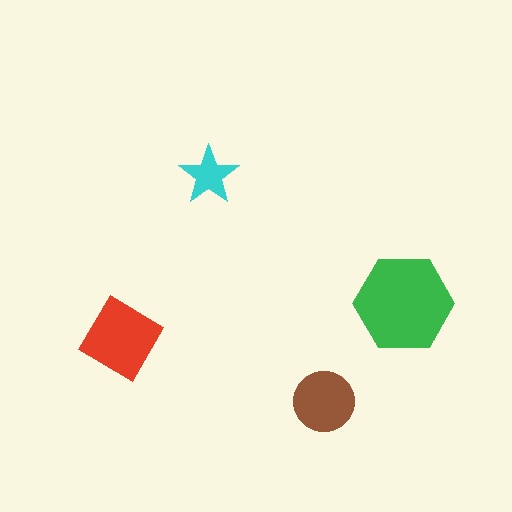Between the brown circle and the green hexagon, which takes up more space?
The green hexagon.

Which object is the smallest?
The cyan star.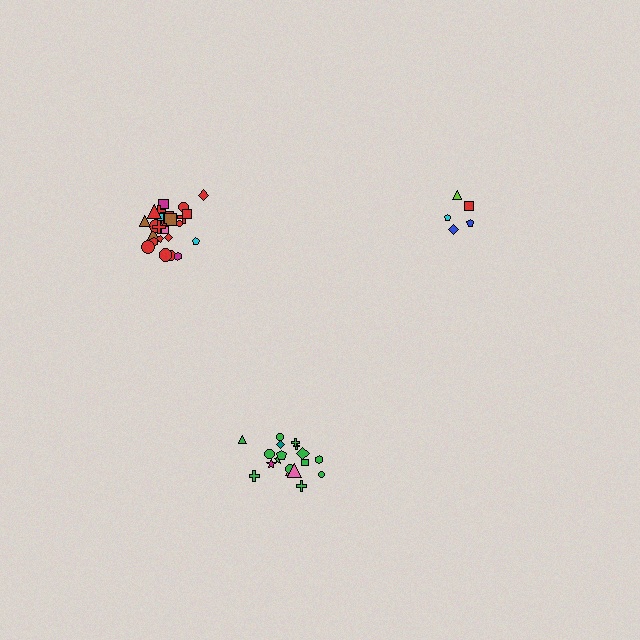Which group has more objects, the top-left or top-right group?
The top-left group.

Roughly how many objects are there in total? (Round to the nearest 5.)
Roughly 50 objects in total.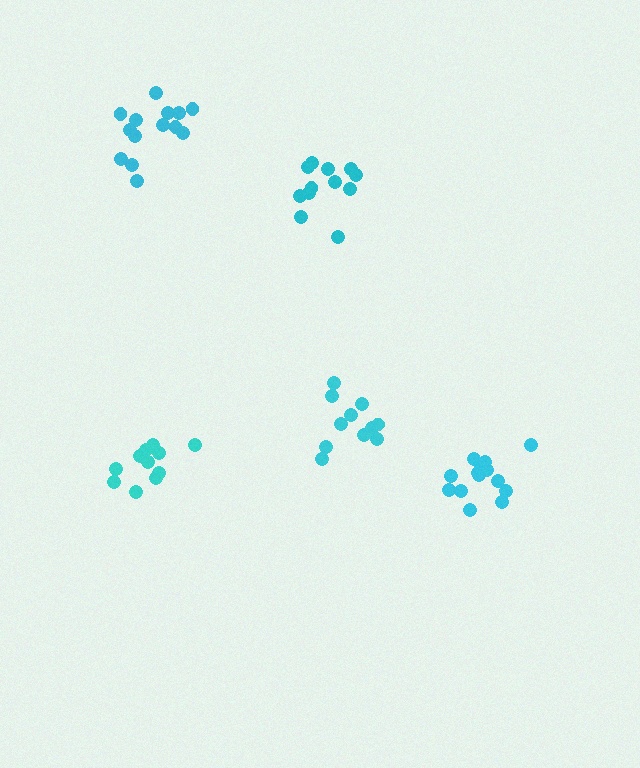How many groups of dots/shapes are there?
There are 5 groups.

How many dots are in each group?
Group 1: 11 dots, Group 2: 14 dots, Group 3: 11 dots, Group 4: 14 dots, Group 5: 12 dots (62 total).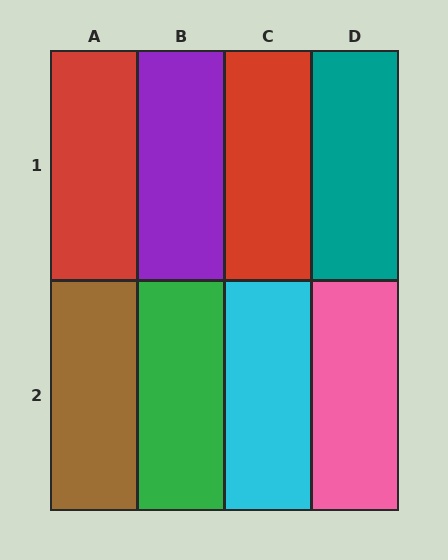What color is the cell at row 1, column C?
Red.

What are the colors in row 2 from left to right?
Brown, green, cyan, pink.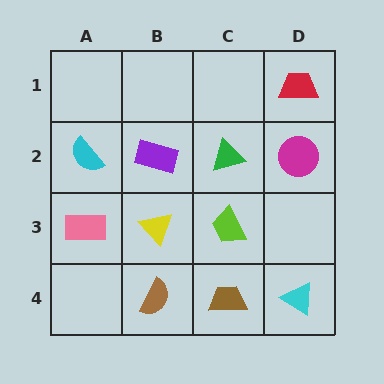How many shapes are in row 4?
3 shapes.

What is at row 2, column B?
A purple rectangle.